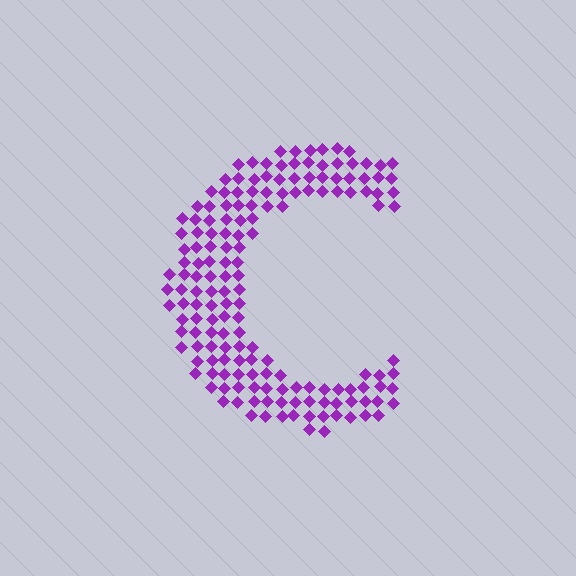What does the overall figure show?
The overall figure shows the letter C.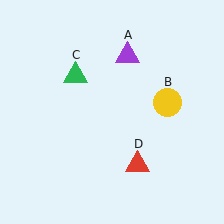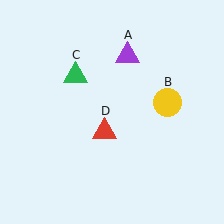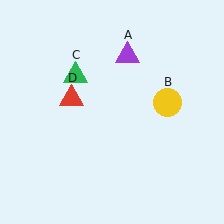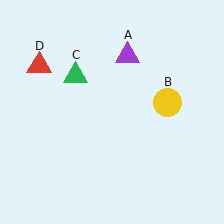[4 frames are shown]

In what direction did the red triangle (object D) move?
The red triangle (object D) moved up and to the left.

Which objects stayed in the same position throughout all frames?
Purple triangle (object A) and yellow circle (object B) and green triangle (object C) remained stationary.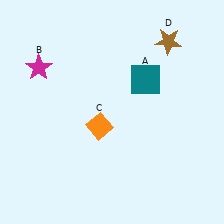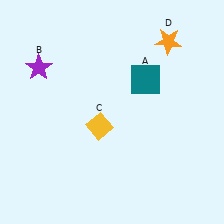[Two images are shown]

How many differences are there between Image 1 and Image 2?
There are 3 differences between the two images.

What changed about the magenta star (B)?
In Image 1, B is magenta. In Image 2, it changed to purple.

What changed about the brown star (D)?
In Image 1, D is brown. In Image 2, it changed to orange.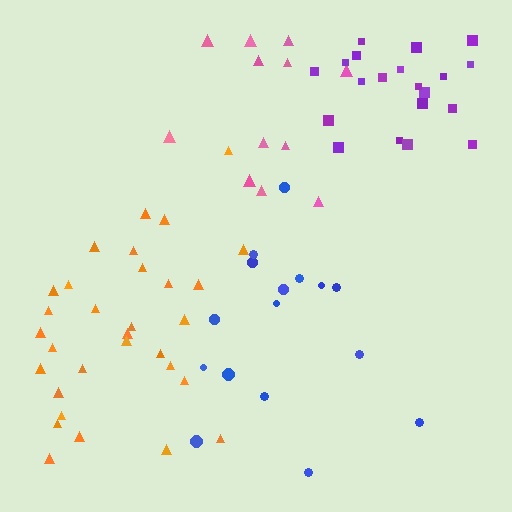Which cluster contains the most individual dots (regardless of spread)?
Orange (31).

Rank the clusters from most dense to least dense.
purple, orange, blue, pink.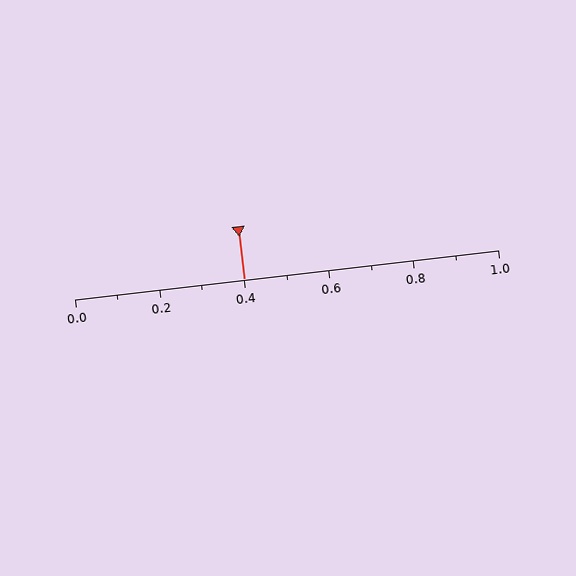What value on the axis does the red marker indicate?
The marker indicates approximately 0.4.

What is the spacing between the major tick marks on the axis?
The major ticks are spaced 0.2 apart.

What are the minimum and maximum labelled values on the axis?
The axis runs from 0.0 to 1.0.